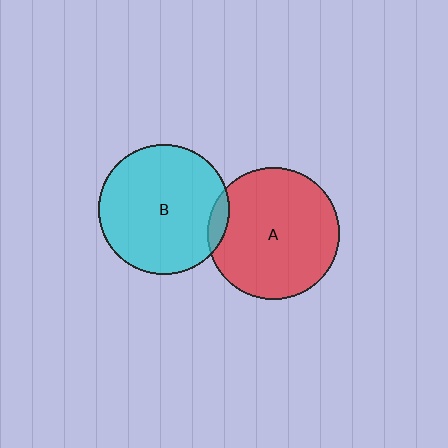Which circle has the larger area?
Circle A (red).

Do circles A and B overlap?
Yes.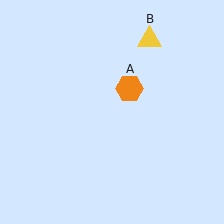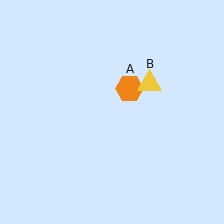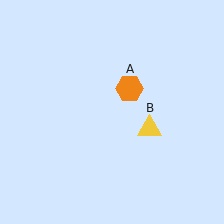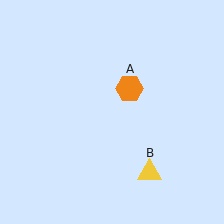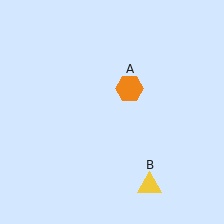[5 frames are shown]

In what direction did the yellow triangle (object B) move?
The yellow triangle (object B) moved down.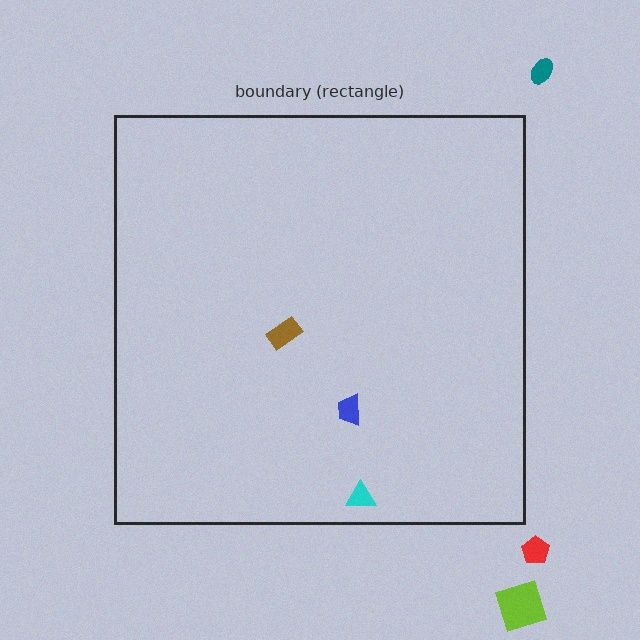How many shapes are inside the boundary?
3 inside, 3 outside.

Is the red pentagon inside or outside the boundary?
Outside.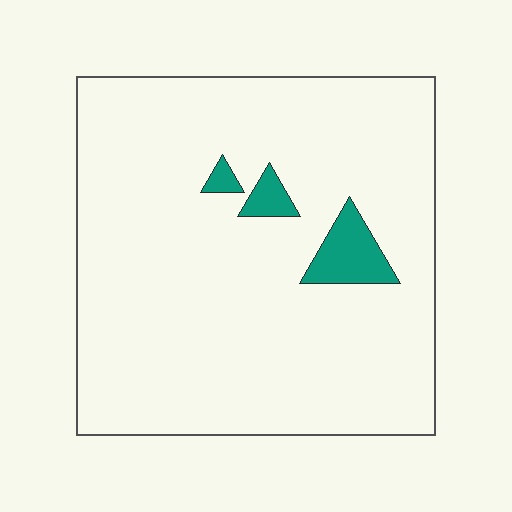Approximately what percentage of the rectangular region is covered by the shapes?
Approximately 5%.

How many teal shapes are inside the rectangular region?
3.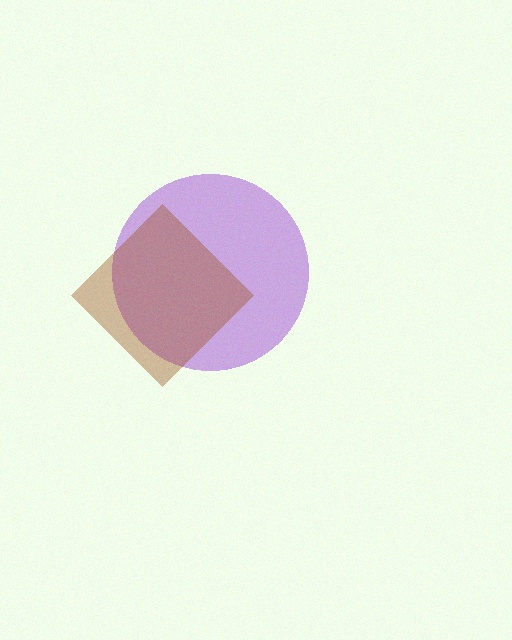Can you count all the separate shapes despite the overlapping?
Yes, there are 2 separate shapes.